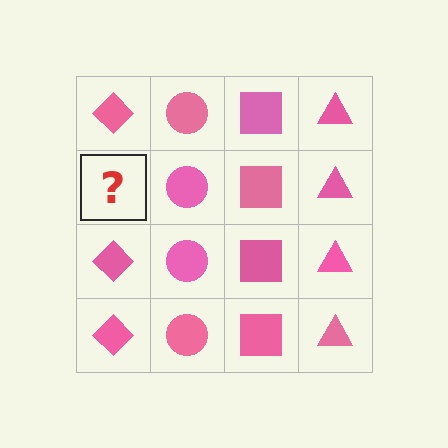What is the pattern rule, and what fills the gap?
The rule is that each column has a consistent shape. The gap should be filled with a pink diamond.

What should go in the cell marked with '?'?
The missing cell should contain a pink diamond.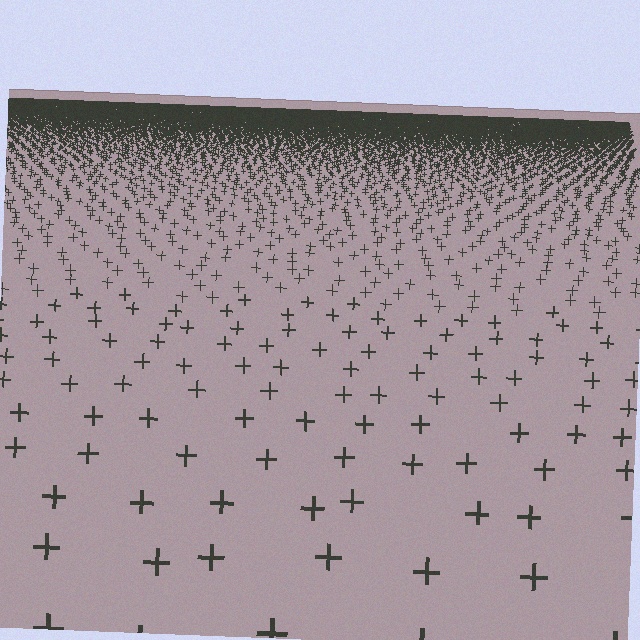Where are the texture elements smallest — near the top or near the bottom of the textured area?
Near the top.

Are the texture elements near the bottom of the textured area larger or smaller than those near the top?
Larger. Near the bottom, elements are closer to the viewer and appear at a bigger on-screen size.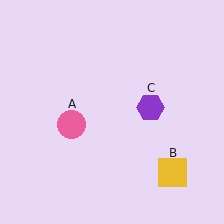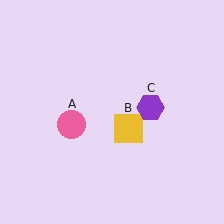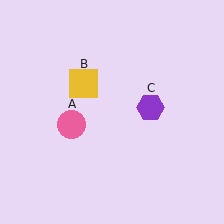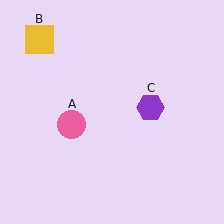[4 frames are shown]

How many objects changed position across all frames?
1 object changed position: yellow square (object B).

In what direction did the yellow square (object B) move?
The yellow square (object B) moved up and to the left.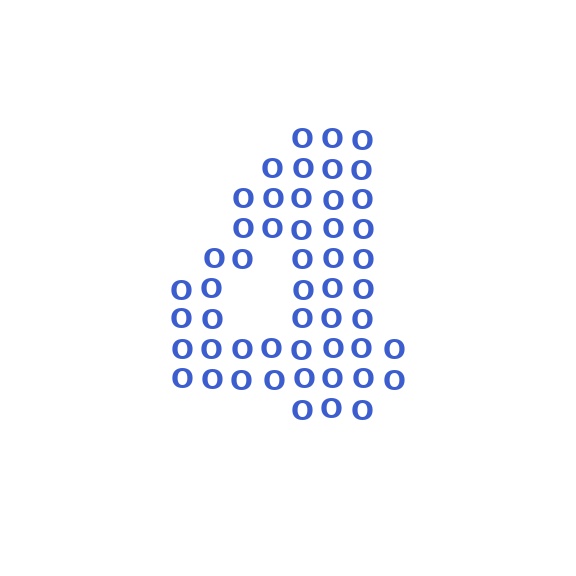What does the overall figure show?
The overall figure shows the digit 4.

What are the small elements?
The small elements are letter O's.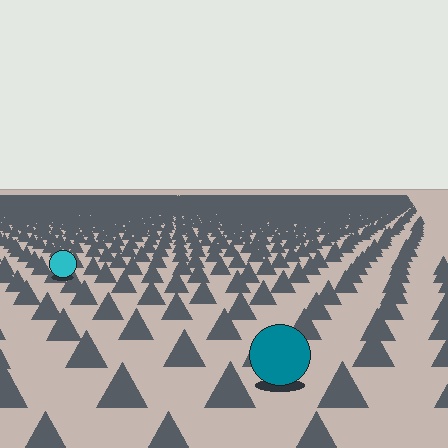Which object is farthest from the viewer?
The cyan circle is farthest from the viewer. It appears smaller and the ground texture around it is denser.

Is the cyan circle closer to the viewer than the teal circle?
No. The teal circle is closer — you can tell from the texture gradient: the ground texture is coarser near it.